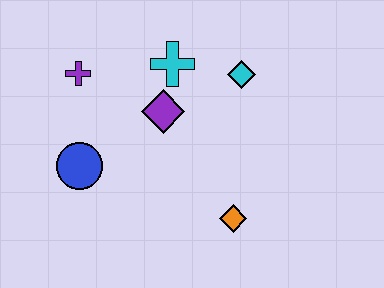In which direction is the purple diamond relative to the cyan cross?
The purple diamond is below the cyan cross.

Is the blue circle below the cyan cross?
Yes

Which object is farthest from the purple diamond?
The orange diamond is farthest from the purple diamond.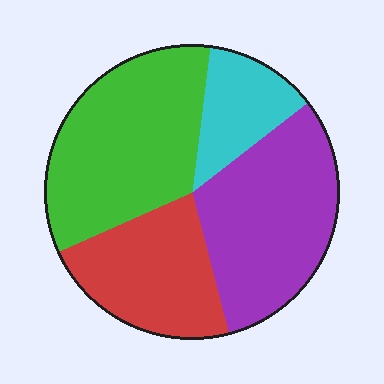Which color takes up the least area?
Cyan, at roughly 15%.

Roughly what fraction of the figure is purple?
Purple takes up between a quarter and a half of the figure.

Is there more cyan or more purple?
Purple.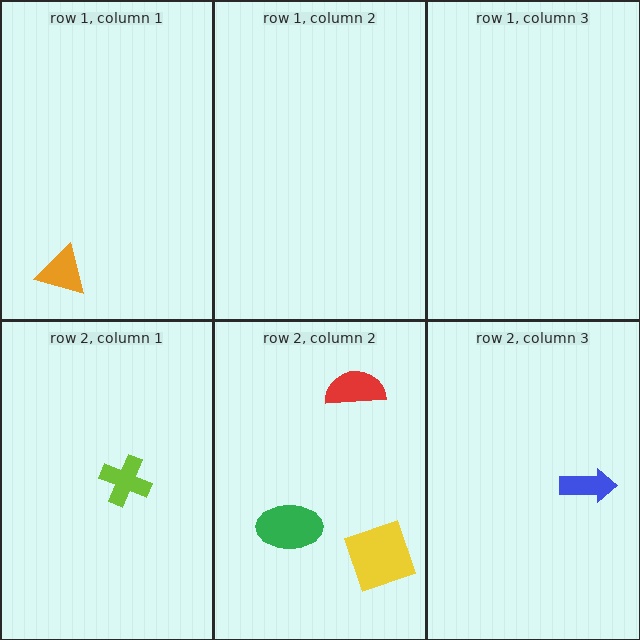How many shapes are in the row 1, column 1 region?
1.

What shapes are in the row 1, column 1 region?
The orange triangle.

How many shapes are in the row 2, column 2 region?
3.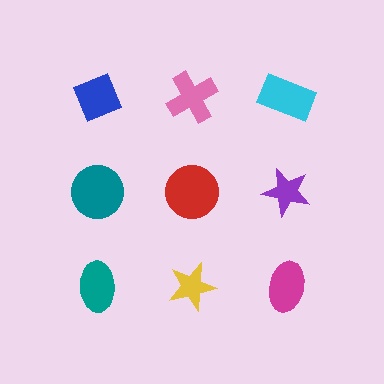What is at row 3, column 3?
A magenta ellipse.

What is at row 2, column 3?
A purple star.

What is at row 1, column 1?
A blue diamond.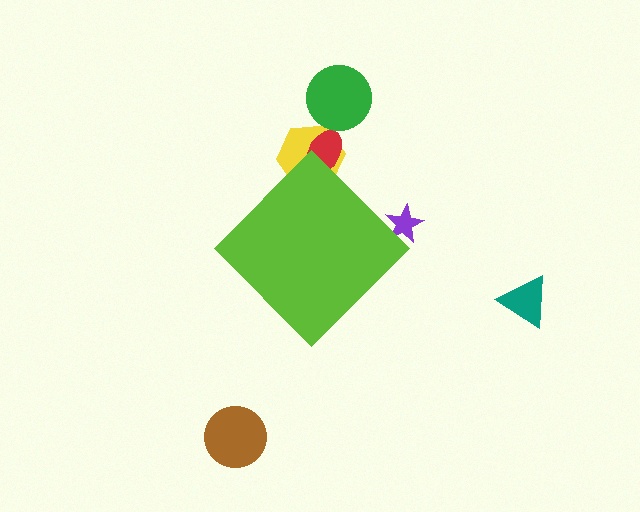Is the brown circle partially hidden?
No, the brown circle is fully visible.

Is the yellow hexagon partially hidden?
Yes, the yellow hexagon is partially hidden behind the lime diamond.